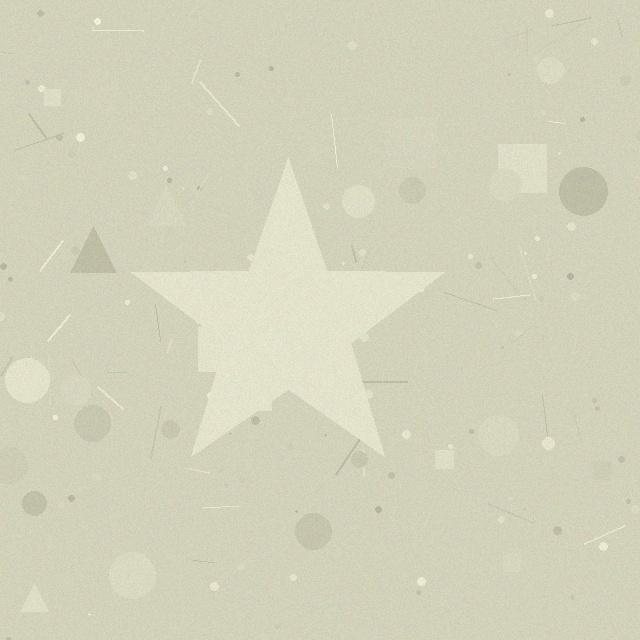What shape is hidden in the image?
A star is hidden in the image.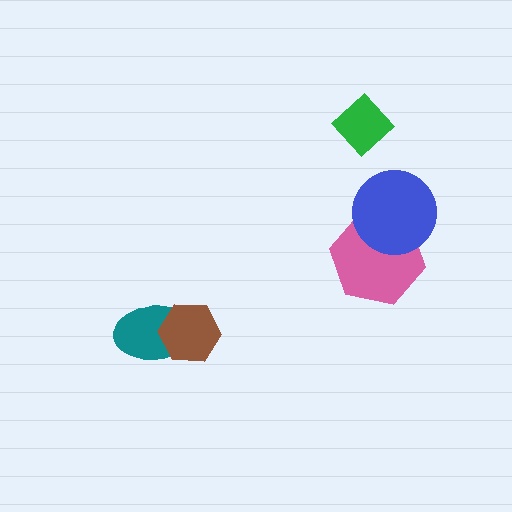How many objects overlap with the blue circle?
1 object overlaps with the blue circle.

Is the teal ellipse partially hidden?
Yes, it is partially covered by another shape.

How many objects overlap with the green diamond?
0 objects overlap with the green diamond.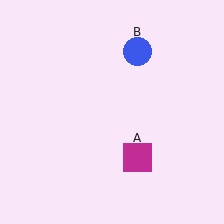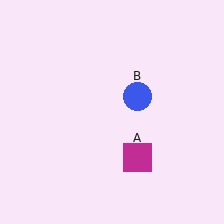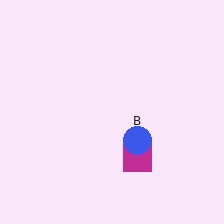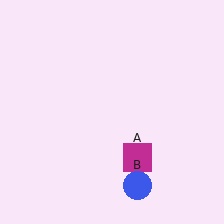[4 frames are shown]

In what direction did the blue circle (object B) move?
The blue circle (object B) moved down.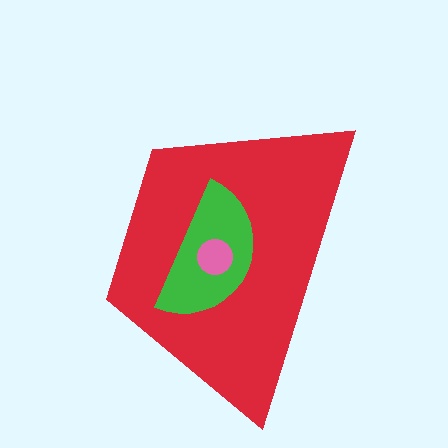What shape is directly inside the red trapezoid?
The green semicircle.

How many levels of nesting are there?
3.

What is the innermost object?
The pink circle.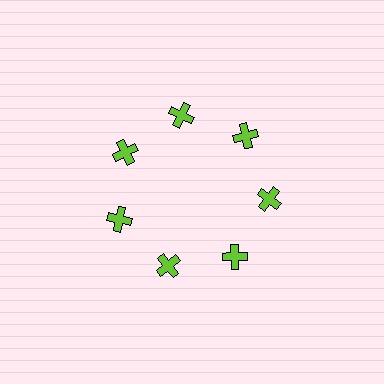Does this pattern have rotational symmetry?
Yes, this pattern has 7-fold rotational symmetry. It looks the same after rotating 51 degrees around the center.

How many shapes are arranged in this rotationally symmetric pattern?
There are 7 shapes, arranged in 7 groups of 1.